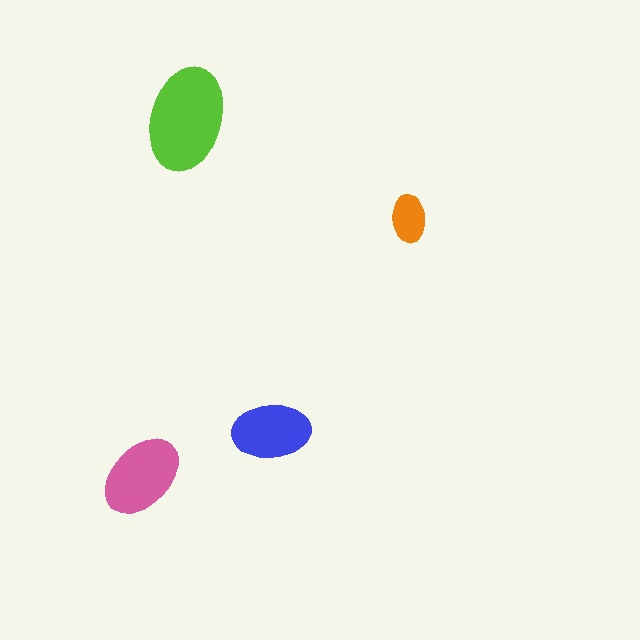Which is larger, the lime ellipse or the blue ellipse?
The lime one.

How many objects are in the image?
There are 4 objects in the image.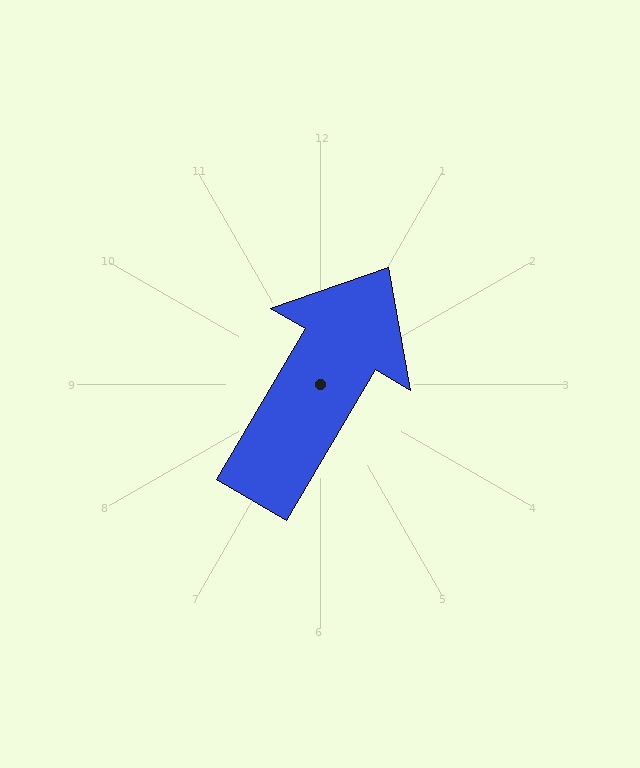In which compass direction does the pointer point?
Northeast.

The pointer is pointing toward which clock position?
Roughly 1 o'clock.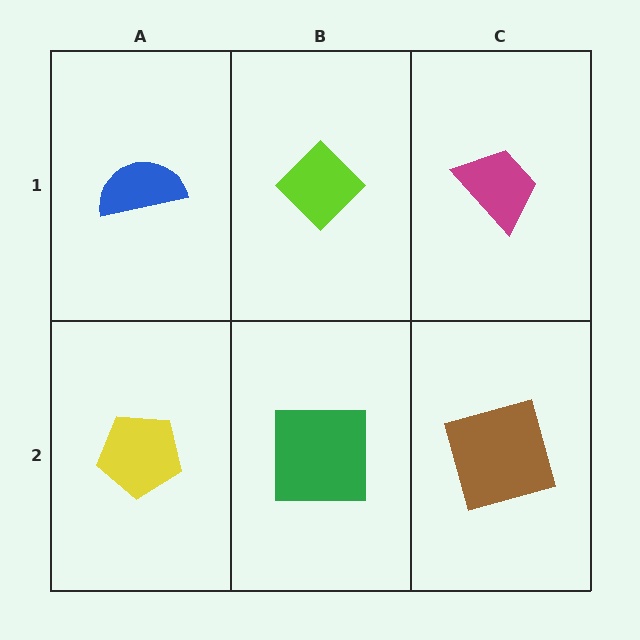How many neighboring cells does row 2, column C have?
2.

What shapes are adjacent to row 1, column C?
A brown square (row 2, column C), a lime diamond (row 1, column B).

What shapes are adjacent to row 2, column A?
A blue semicircle (row 1, column A), a green square (row 2, column B).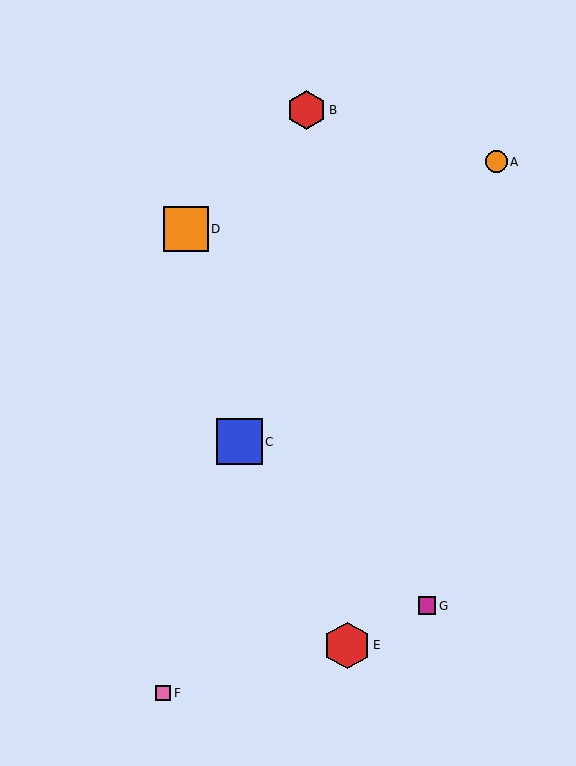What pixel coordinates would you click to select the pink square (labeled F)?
Click at (163, 693) to select the pink square F.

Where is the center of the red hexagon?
The center of the red hexagon is at (307, 110).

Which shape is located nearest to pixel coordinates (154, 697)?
The pink square (labeled F) at (163, 693) is nearest to that location.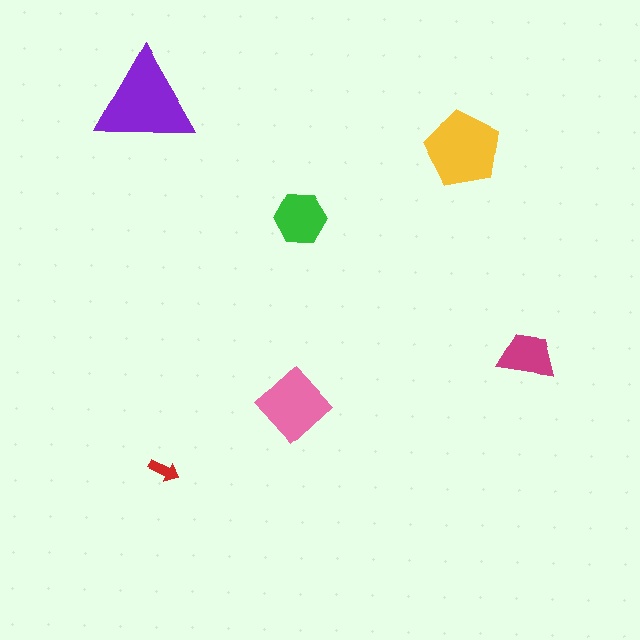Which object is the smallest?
The red arrow.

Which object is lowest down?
The red arrow is bottommost.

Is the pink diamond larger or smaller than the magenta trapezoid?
Larger.